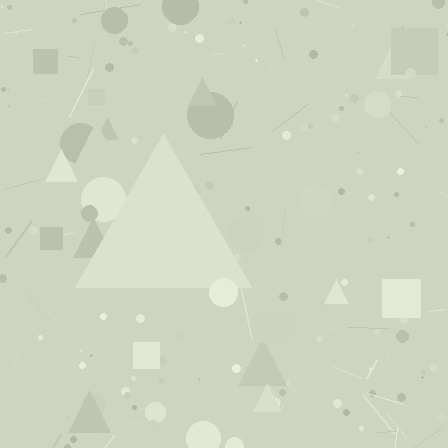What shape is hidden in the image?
A triangle is hidden in the image.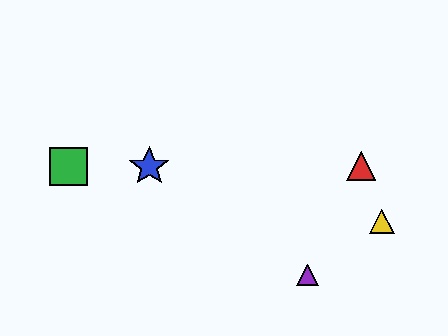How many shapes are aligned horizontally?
3 shapes (the red triangle, the blue star, the green square) are aligned horizontally.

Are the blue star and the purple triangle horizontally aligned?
No, the blue star is at y≈166 and the purple triangle is at y≈275.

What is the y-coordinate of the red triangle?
The red triangle is at y≈166.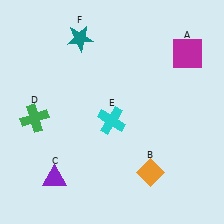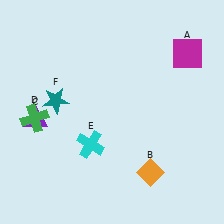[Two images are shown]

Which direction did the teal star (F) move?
The teal star (F) moved down.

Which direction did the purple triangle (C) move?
The purple triangle (C) moved up.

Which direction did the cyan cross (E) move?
The cyan cross (E) moved down.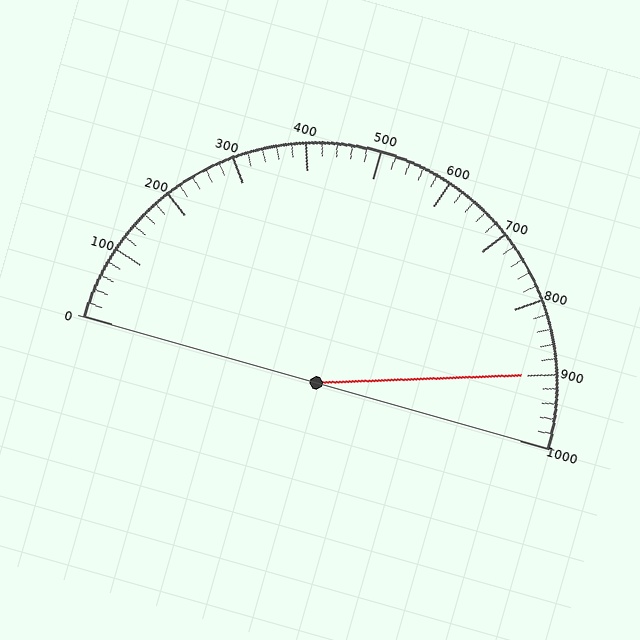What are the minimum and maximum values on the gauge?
The gauge ranges from 0 to 1000.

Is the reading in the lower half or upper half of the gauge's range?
The reading is in the upper half of the range (0 to 1000).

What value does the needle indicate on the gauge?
The needle indicates approximately 900.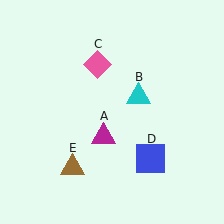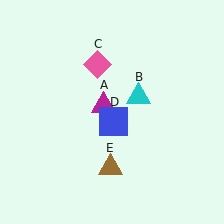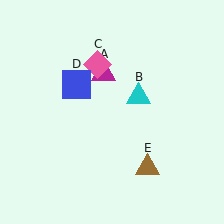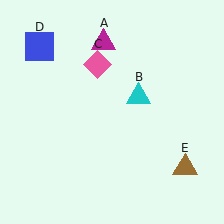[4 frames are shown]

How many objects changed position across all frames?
3 objects changed position: magenta triangle (object A), blue square (object D), brown triangle (object E).